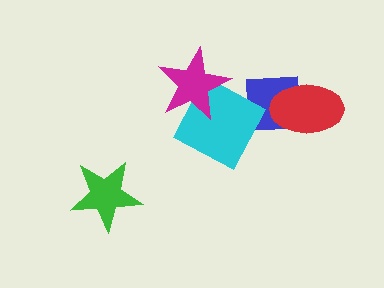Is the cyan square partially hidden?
Yes, it is partially covered by another shape.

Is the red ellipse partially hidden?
No, no other shape covers it.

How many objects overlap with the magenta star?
1 object overlaps with the magenta star.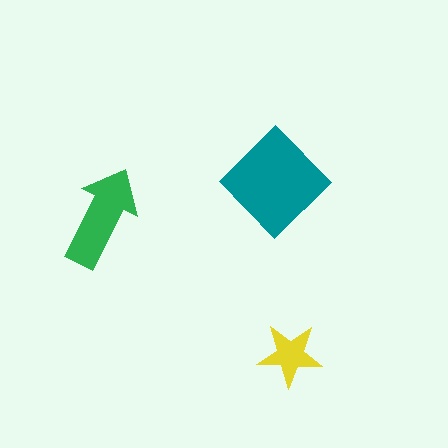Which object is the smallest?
The yellow star.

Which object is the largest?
The teal diamond.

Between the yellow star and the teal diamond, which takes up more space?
The teal diamond.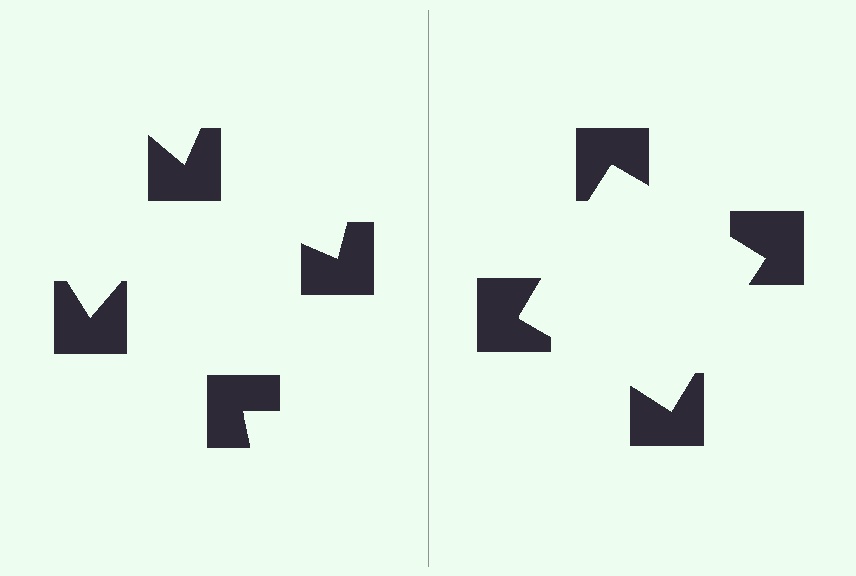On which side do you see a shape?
An illusory square appears on the right side. On the left side the wedge cuts are rotated, so no coherent shape forms.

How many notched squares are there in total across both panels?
8 — 4 on each side.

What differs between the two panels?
The notched squares are positioned identically on both sides; only the wedge orientations differ. On the right they align to a square; on the left they are misaligned.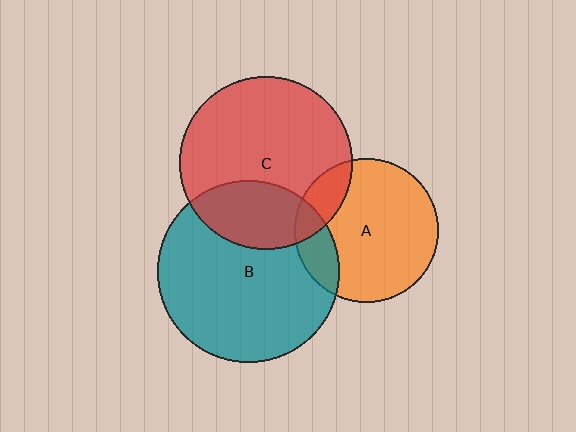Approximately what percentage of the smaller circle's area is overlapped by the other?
Approximately 15%.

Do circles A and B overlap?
Yes.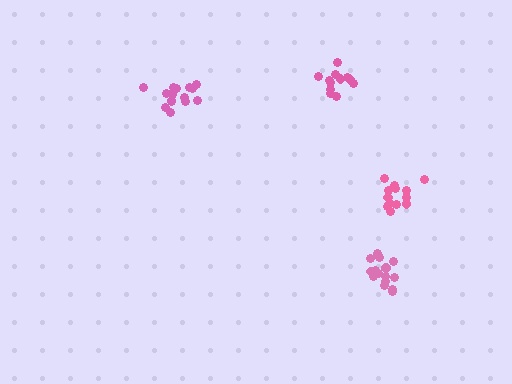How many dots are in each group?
Group 1: 15 dots, Group 2: 12 dots, Group 3: 15 dots, Group 4: 13 dots (55 total).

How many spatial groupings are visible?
There are 4 spatial groupings.